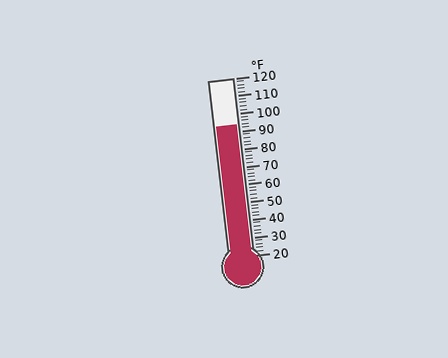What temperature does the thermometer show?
The thermometer shows approximately 94°F.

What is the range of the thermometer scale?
The thermometer scale ranges from 20°F to 120°F.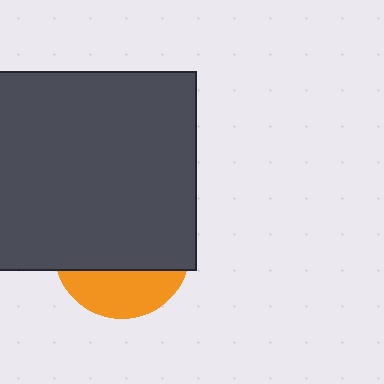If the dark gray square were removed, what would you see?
You would see the complete orange circle.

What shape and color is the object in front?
The object in front is a dark gray square.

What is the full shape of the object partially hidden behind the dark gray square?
The partially hidden object is an orange circle.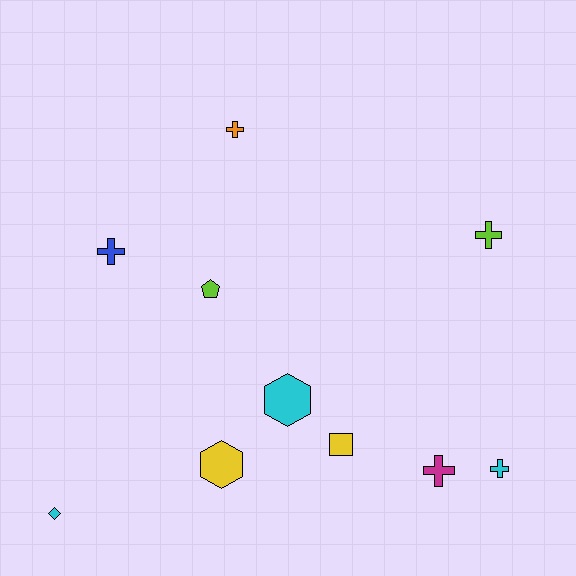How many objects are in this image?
There are 10 objects.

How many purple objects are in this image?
There are no purple objects.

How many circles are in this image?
There are no circles.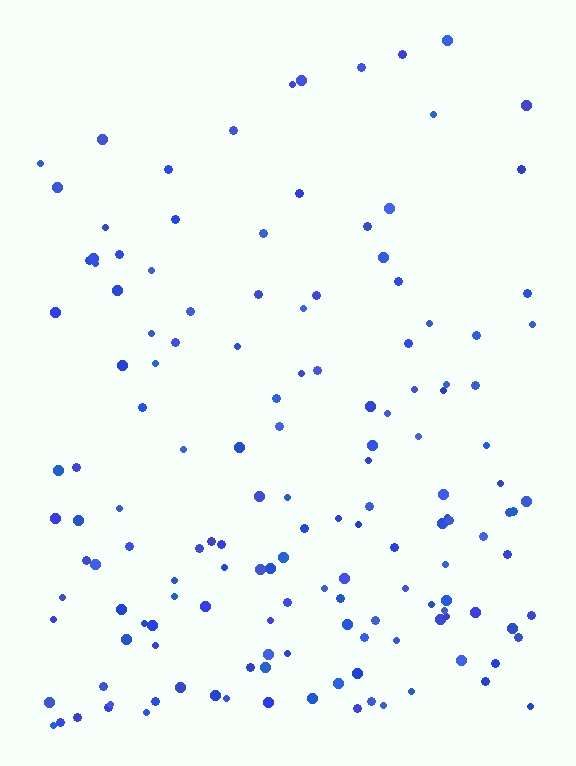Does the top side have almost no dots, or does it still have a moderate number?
Still a moderate number, just noticeably fewer than the bottom.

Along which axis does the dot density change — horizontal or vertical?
Vertical.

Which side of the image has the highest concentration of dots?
The bottom.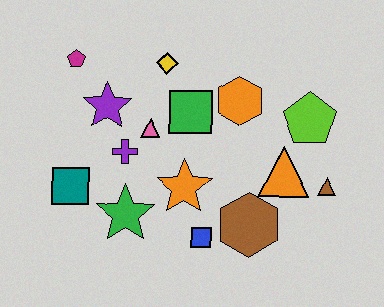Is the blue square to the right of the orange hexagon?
No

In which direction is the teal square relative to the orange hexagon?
The teal square is to the left of the orange hexagon.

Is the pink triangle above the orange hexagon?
No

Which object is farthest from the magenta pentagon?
The brown triangle is farthest from the magenta pentagon.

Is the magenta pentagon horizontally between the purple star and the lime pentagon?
No